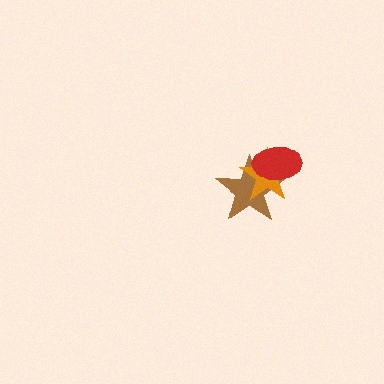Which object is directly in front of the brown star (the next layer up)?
The orange star is directly in front of the brown star.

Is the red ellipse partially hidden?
No, no other shape covers it.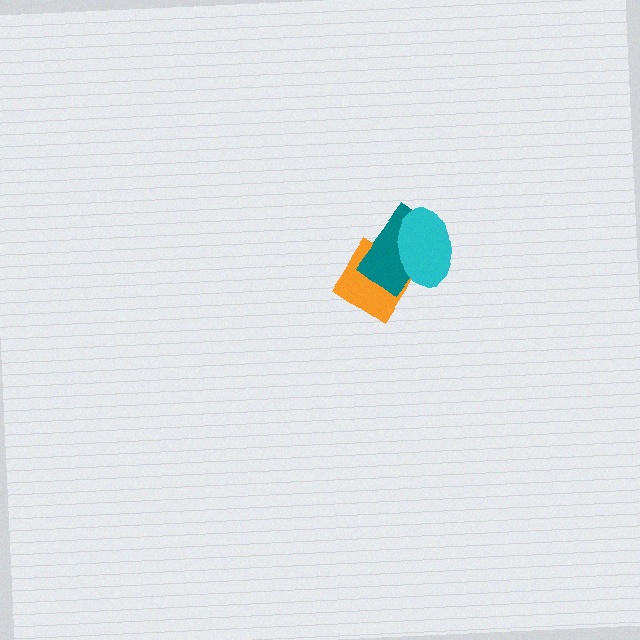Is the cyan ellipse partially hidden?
No, no other shape covers it.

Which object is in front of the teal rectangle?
The cyan ellipse is in front of the teal rectangle.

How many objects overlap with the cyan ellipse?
2 objects overlap with the cyan ellipse.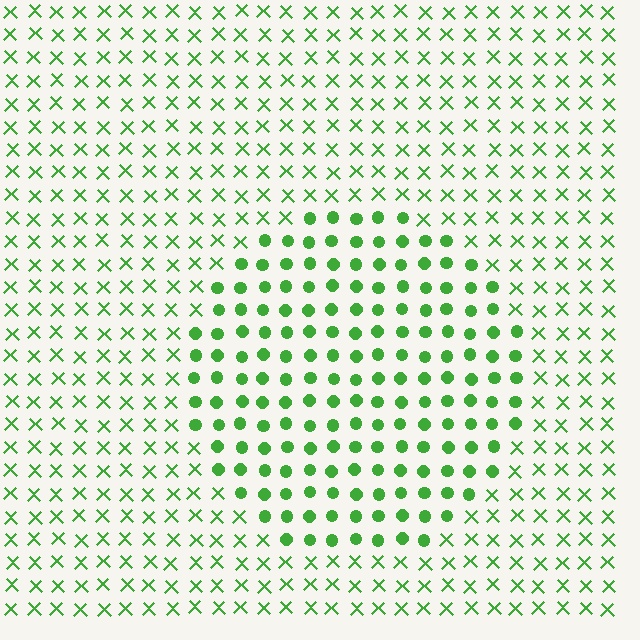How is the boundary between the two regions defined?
The boundary is defined by a change in element shape: circles inside vs. X marks outside. All elements share the same color and spacing.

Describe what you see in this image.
The image is filled with small green elements arranged in a uniform grid. A circle-shaped region contains circles, while the surrounding area contains X marks. The boundary is defined purely by the change in element shape.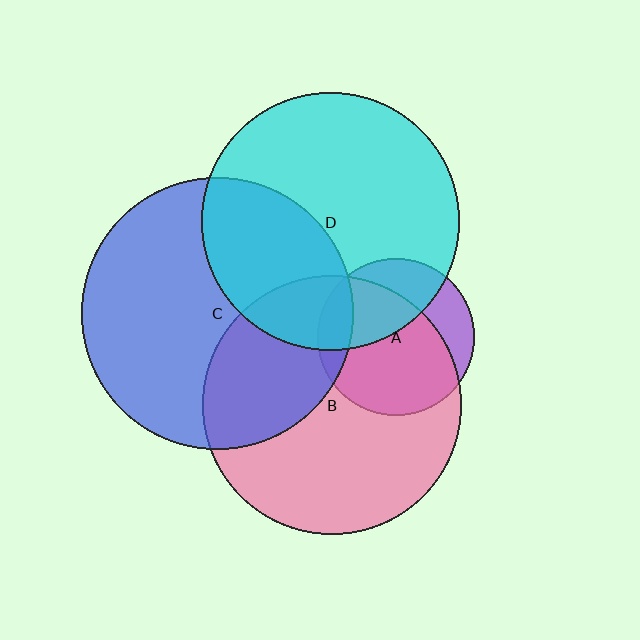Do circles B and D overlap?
Yes.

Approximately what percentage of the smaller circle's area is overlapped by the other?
Approximately 20%.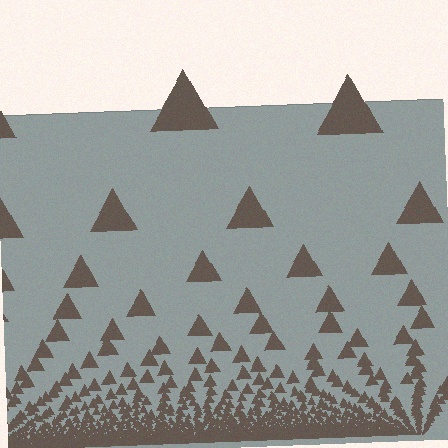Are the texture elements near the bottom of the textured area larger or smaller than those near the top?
Smaller. The gradient is inverted — elements near the bottom are smaller and denser.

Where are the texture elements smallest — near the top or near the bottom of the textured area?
Near the bottom.